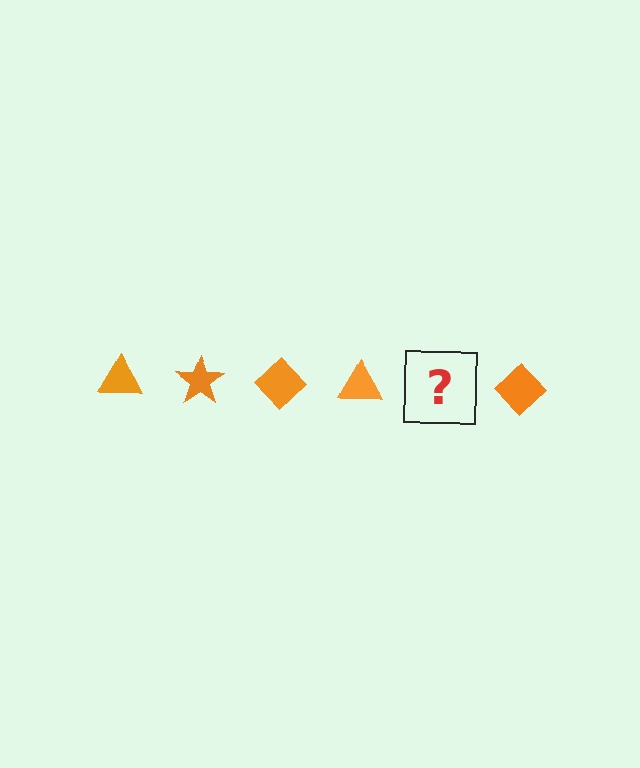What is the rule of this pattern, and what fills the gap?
The rule is that the pattern cycles through triangle, star, diamond shapes in orange. The gap should be filled with an orange star.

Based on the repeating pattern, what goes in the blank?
The blank should be an orange star.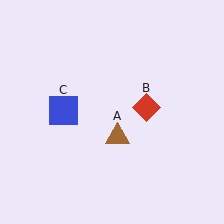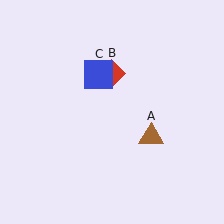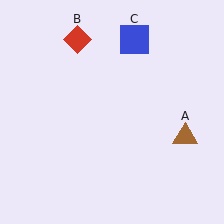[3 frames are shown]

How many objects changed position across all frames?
3 objects changed position: brown triangle (object A), red diamond (object B), blue square (object C).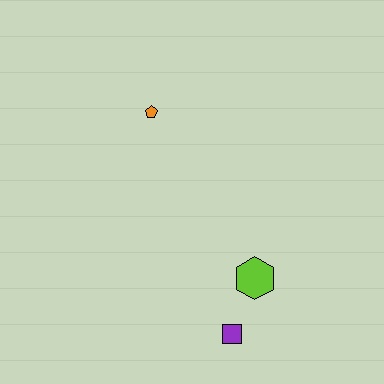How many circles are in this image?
There are no circles.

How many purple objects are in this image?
There is 1 purple object.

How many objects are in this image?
There are 3 objects.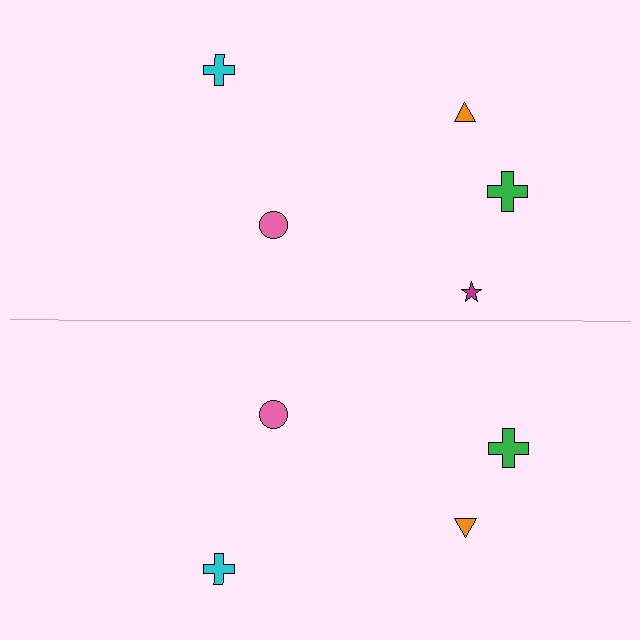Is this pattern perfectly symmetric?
No, the pattern is not perfectly symmetric. A magenta star is missing from the bottom side.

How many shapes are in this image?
There are 9 shapes in this image.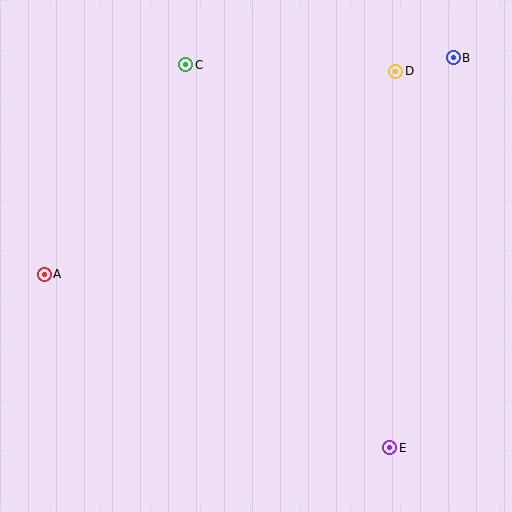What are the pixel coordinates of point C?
Point C is at (186, 65).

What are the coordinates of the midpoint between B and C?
The midpoint between B and C is at (319, 61).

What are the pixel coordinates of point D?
Point D is at (396, 71).